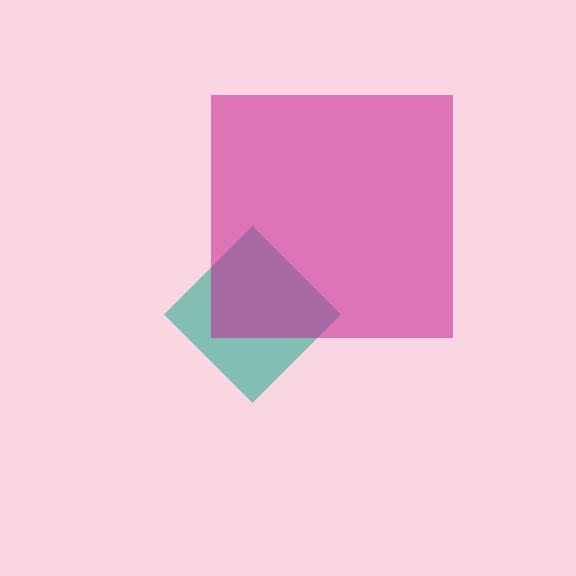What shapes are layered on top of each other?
The layered shapes are: a teal diamond, a magenta square.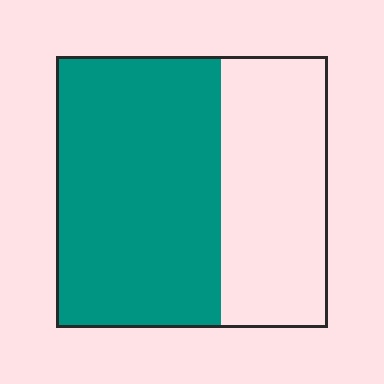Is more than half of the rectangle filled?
Yes.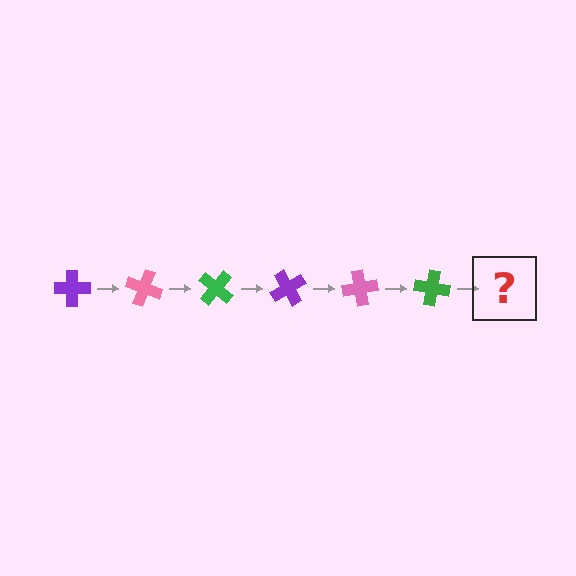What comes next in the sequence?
The next element should be a purple cross, rotated 120 degrees from the start.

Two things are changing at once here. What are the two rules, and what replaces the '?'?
The two rules are that it rotates 20 degrees each step and the color cycles through purple, pink, and green. The '?' should be a purple cross, rotated 120 degrees from the start.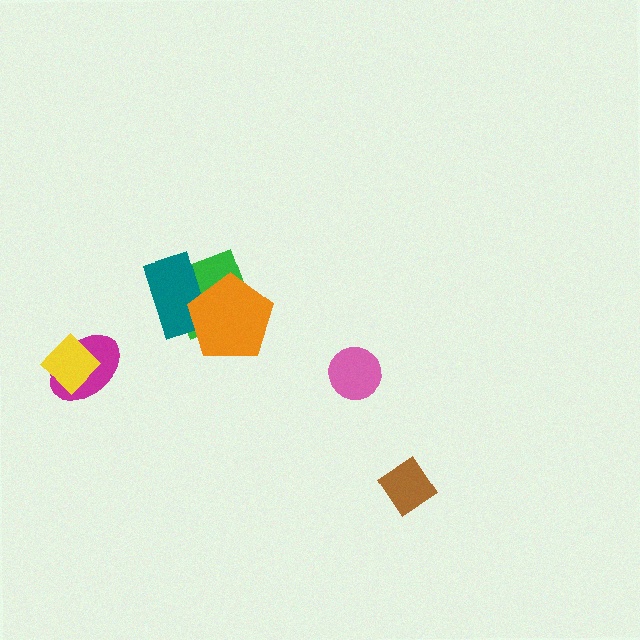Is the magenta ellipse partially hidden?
Yes, it is partially covered by another shape.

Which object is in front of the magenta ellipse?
The yellow diamond is in front of the magenta ellipse.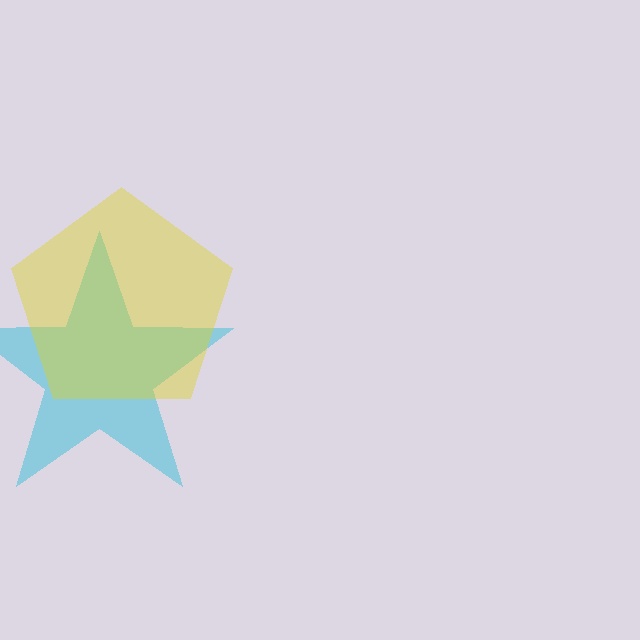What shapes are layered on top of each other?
The layered shapes are: a cyan star, a yellow pentagon.